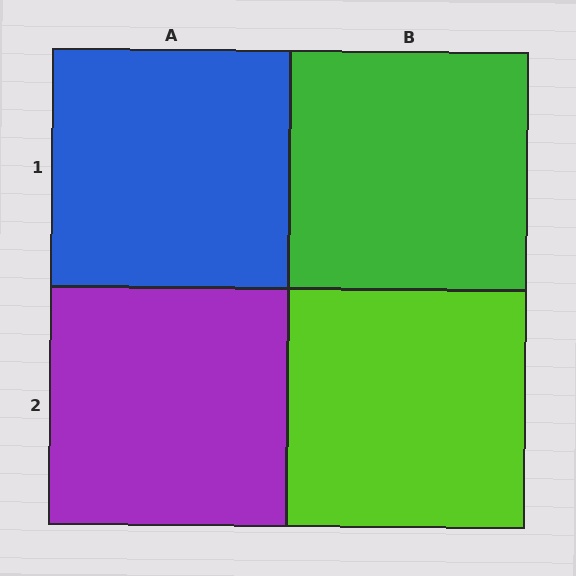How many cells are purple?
1 cell is purple.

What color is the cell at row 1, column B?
Green.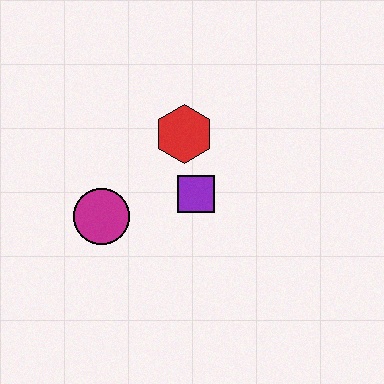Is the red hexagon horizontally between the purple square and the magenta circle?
Yes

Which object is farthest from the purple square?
The magenta circle is farthest from the purple square.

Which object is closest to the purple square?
The red hexagon is closest to the purple square.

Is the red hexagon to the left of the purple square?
Yes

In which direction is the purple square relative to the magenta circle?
The purple square is to the right of the magenta circle.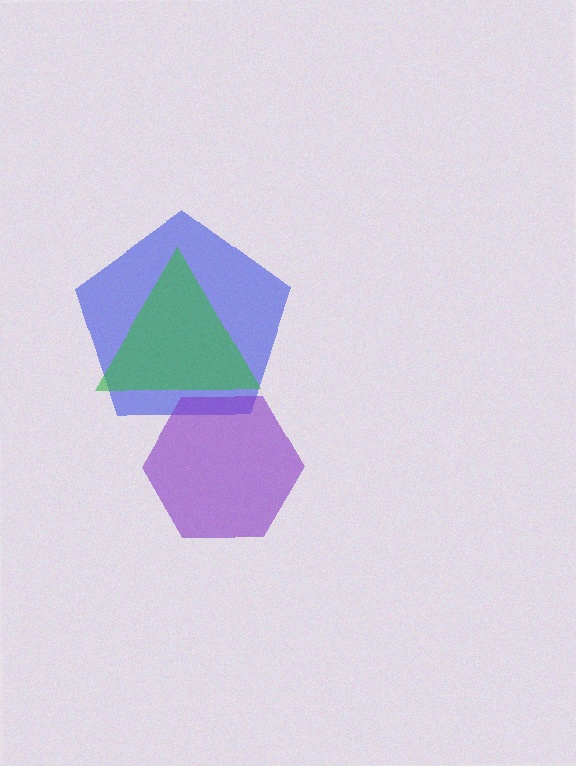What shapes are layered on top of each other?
The layered shapes are: a blue pentagon, a green triangle, a purple hexagon.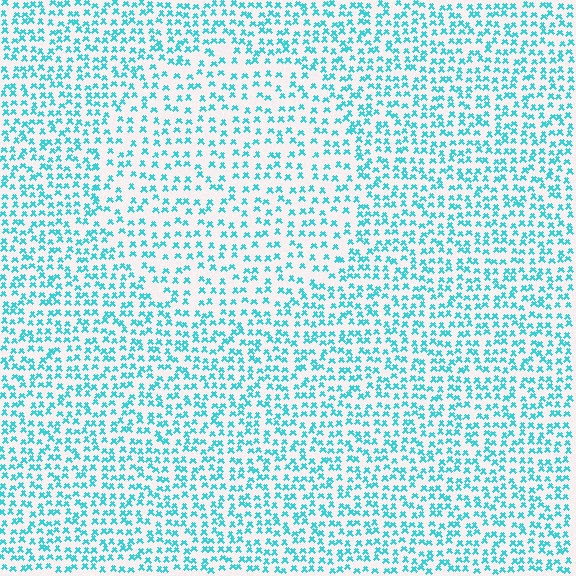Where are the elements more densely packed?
The elements are more densely packed outside the circle boundary.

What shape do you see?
I see a circle.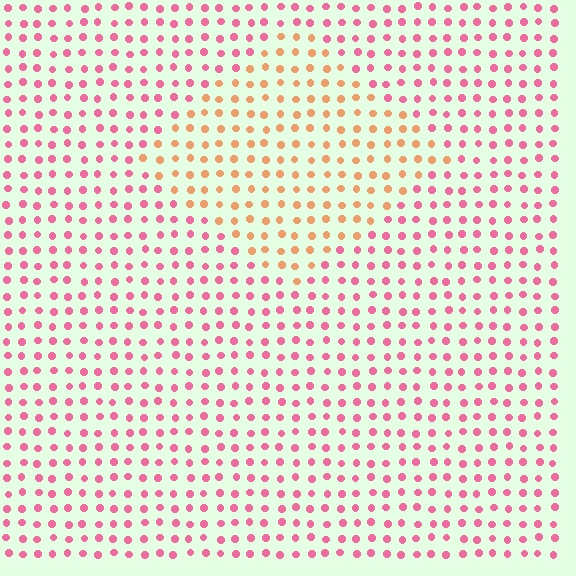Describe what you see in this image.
The image is filled with small pink elements in a uniform arrangement. A diamond-shaped region is visible where the elements are tinted to a slightly different hue, forming a subtle color boundary.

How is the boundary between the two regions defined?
The boundary is defined purely by a slight shift in hue (about 46 degrees). Spacing, size, and orientation are identical on both sides.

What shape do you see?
I see a diamond.